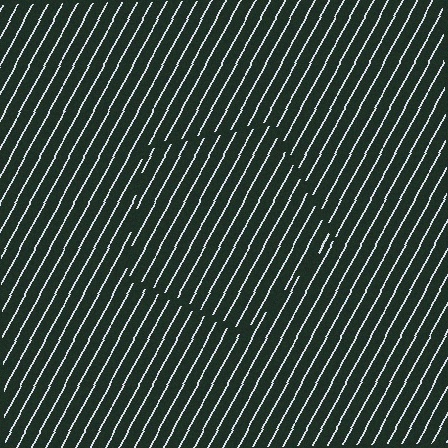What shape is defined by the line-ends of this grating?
An illusory pentagon. The interior of the shape contains the same grating, shifted by half a period — the contour is defined by the phase discontinuity where line-ends from the inner and outer gratings abut.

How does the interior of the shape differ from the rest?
The interior of the shape contains the same grating, shifted by half a period — the contour is defined by the phase discontinuity where line-ends from the inner and outer gratings abut.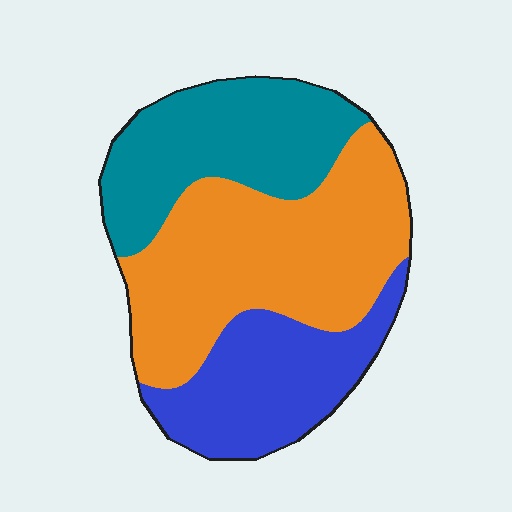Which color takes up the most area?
Orange, at roughly 45%.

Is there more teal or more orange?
Orange.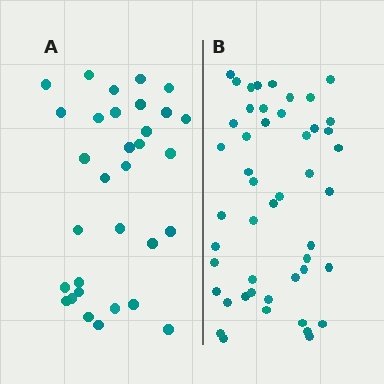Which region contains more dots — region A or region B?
Region B (the right region) has more dots.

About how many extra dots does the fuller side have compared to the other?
Region B has approximately 15 more dots than region A.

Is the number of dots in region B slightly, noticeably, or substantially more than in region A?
Region B has substantially more. The ratio is roughly 1.5 to 1.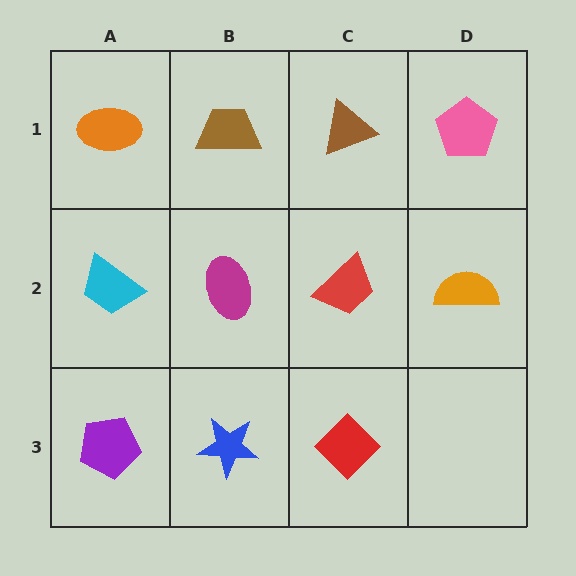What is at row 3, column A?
A purple pentagon.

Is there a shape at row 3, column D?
No, that cell is empty.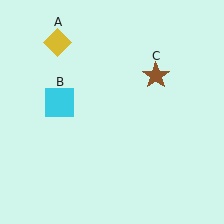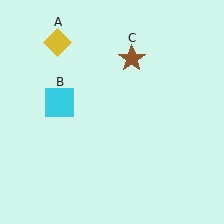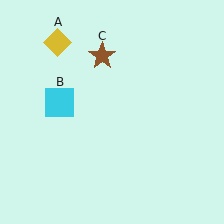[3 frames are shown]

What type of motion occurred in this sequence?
The brown star (object C) rotated counterclockwise around the center of the scene.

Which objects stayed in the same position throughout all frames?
Yellow diamond (object A) and cyan square (object B) remained stationary.